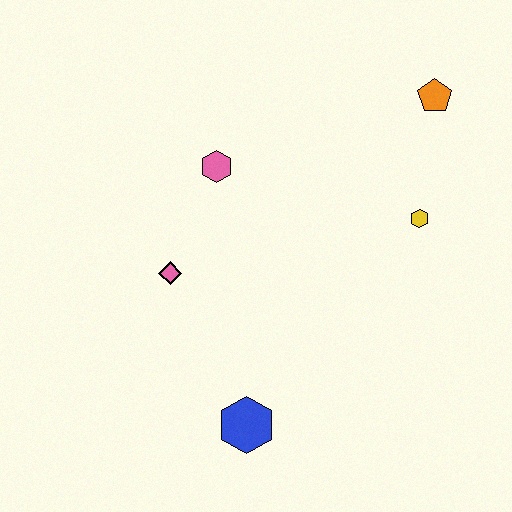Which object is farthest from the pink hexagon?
The blue hexagon is farthest from the pink hexagon.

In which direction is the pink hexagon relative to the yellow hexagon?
The pink hexagon is to the left of the yellow hexagon.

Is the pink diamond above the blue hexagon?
Yes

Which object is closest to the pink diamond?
The pink hexagon is closest to the pink diamond.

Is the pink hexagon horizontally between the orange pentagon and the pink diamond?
Yes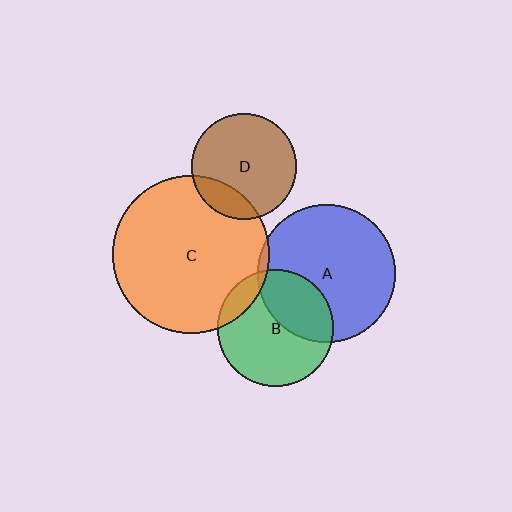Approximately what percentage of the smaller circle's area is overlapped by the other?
Approximately 35%.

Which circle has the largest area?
Circle C (orange).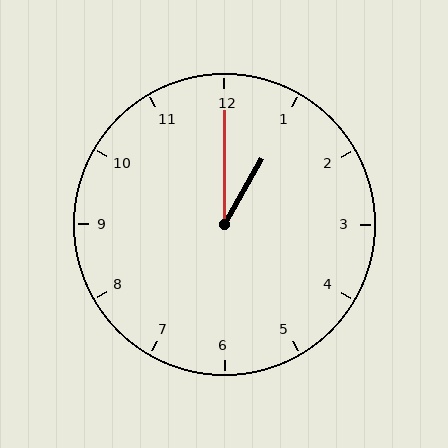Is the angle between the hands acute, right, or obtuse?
It is acute.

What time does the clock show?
1:00.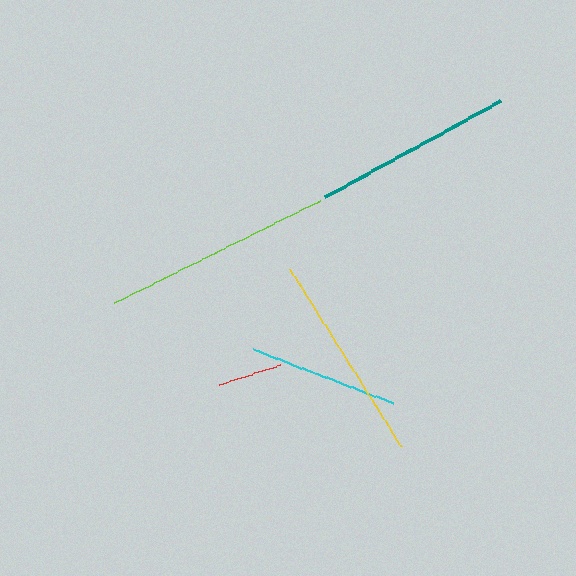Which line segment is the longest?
The lime line is the longest at approximately 230 pixels.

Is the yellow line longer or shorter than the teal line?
The yellow line is longer than the teal line.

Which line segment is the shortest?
The red line is the shortest at approximately 65 pixels.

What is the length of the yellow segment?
The yellow segment is approximately 210 pixels long.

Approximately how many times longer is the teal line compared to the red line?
The teal line is approximately 3.1 times the length of the red line.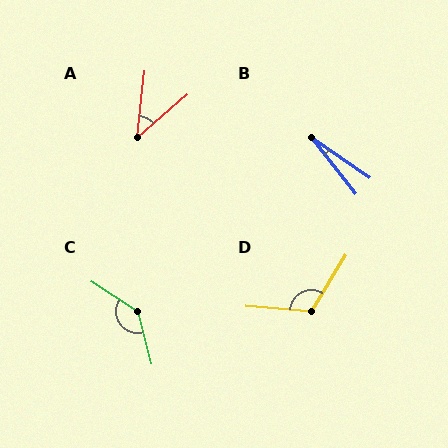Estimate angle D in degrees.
Approximately 116 degrees.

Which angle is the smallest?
B, at approximately 17 degrees.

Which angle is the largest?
C, at approximately 137 degrees.